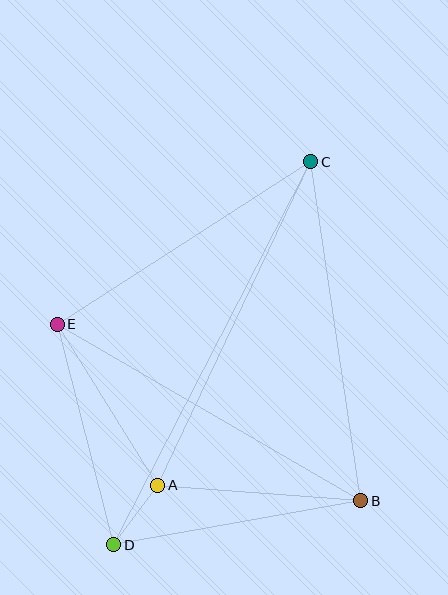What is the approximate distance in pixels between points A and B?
The distance between A and B is approximately 204 pixels.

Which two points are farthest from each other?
Points C and D are farthest from each other.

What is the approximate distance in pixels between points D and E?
The distance between D and E is approximately 228 pixels.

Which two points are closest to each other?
Points A and D are closest to each other.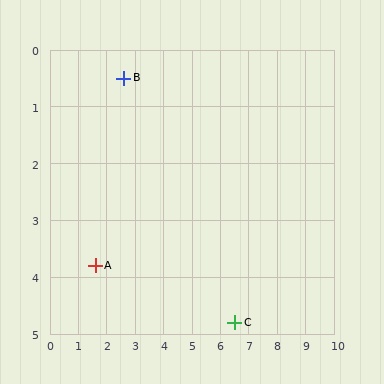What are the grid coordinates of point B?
Point B is at approximately (2.6, 0.5).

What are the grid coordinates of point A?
Point A is at approximately (1.6, 3.8).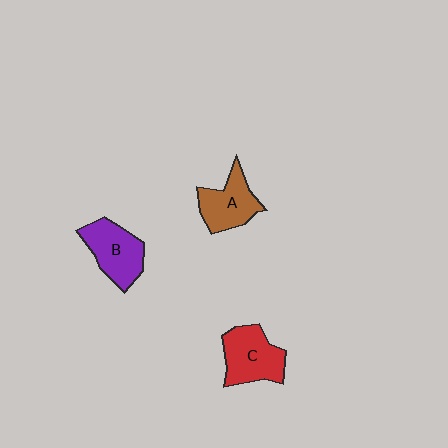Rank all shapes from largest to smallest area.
From largest to smallest: C (red), B (purple), A (brown).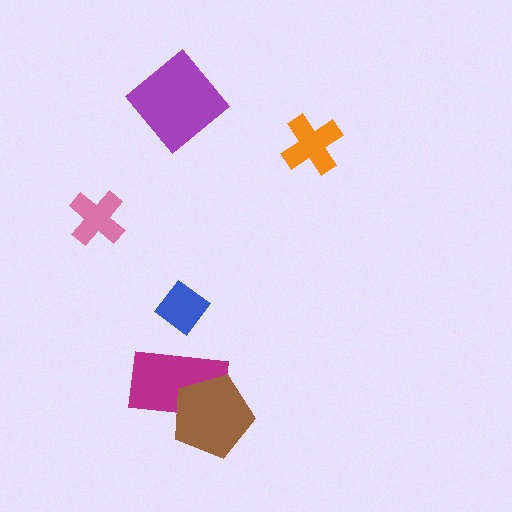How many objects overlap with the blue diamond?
0 objects overlap with the blue diamond.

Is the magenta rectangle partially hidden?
Yes, it is partially covered by another shape.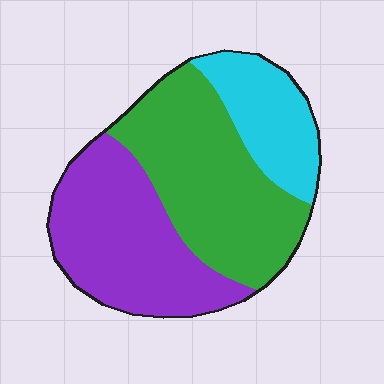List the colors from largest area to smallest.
From largest to smallest: green, purple, cyan.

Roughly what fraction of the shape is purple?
Purple takes up about three eighths (3/8) of the shape.